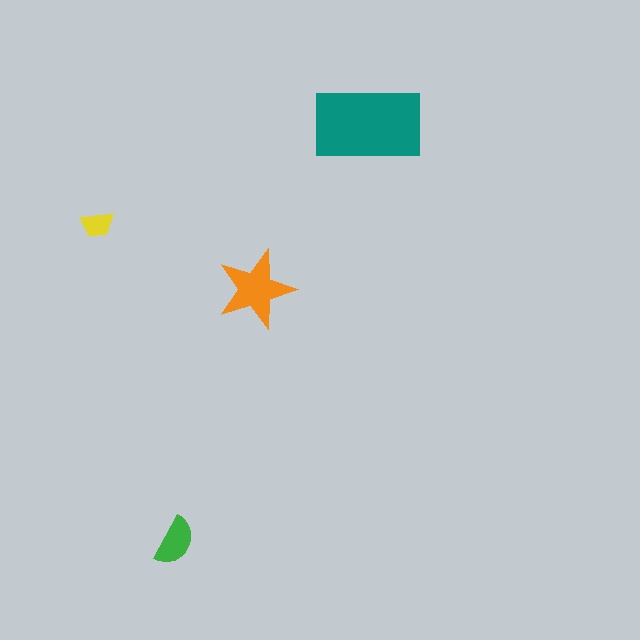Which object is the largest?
The teal rectangle.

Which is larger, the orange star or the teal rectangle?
The teal rectangle.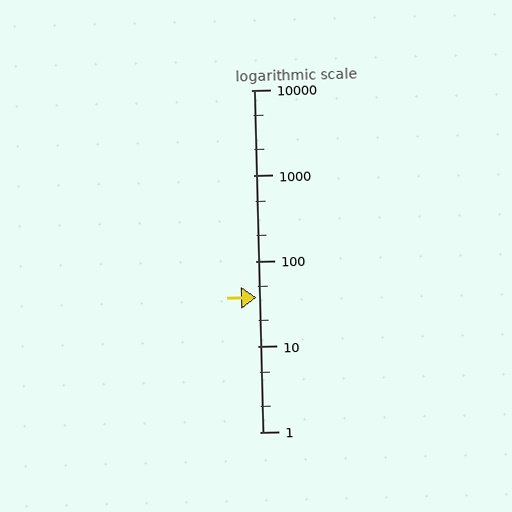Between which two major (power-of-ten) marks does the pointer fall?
The pointer is between 10 and 100.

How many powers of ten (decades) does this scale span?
The scale spans 4 decades, from 1 to 10000.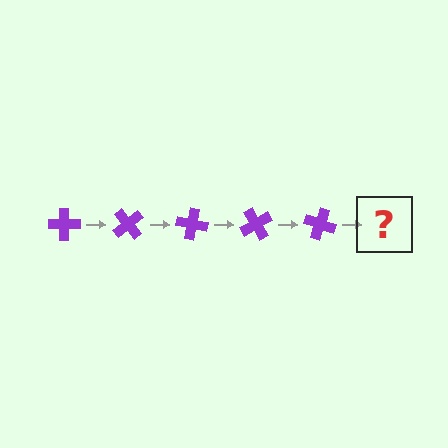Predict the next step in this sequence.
The next step is a purple cross rotated 250 degrees.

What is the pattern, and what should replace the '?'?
The pattern is that the cross rotates 50 degrees each step. The '?' should be a purple cross rotated 250 degrees.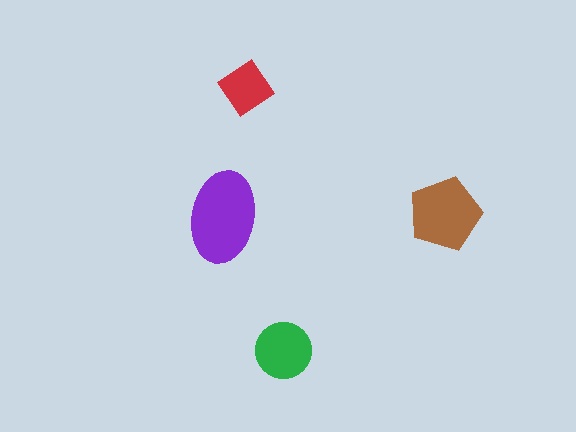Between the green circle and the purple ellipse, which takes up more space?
The purple ellipse.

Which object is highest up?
The red diamond is topmost.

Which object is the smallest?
The red diamond.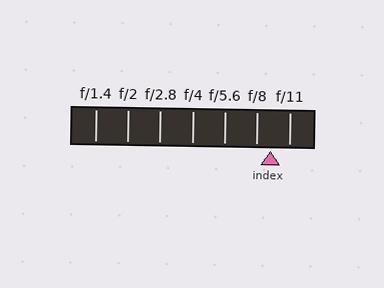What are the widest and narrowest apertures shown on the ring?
The widest aperture shown is f/1.4 and the narrowest is f/11.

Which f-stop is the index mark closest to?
The index mark is closest to f/8.